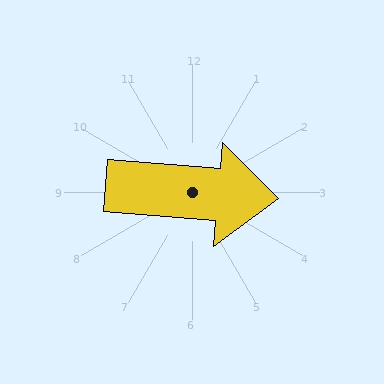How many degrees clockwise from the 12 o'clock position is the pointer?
Approximately 94 degrees.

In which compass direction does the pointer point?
East.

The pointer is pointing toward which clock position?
Roughly 3 o'clock.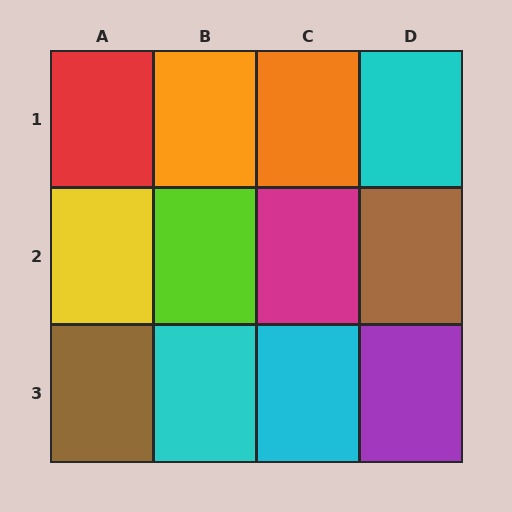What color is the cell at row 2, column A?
Yellow.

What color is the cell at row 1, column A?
Red.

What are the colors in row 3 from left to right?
Brown, cyan, cyan, purple.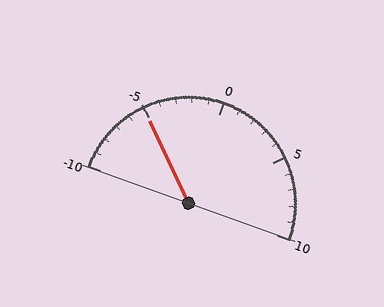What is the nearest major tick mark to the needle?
The nearest major tick mark is -5.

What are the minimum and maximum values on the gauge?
The gauge ranges from -10 to 10.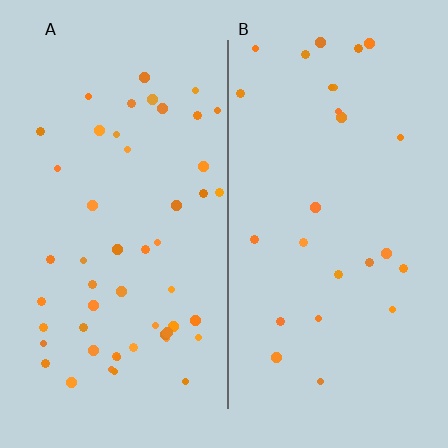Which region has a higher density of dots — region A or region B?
A (the left).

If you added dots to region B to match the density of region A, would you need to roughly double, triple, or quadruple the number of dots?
Approximately double.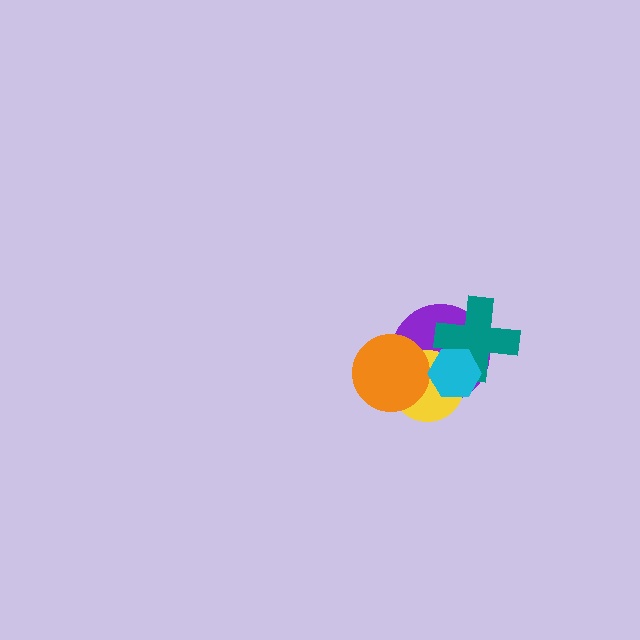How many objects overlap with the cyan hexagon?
3 objects overlap with the cyan hexagon.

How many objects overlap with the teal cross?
3 objects overlap with the teal cross.